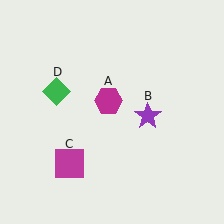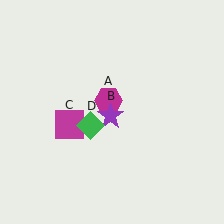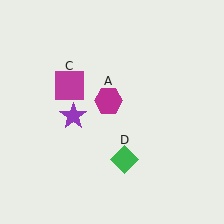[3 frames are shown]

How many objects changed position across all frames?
3 objects changed position: purple star (object B), magenta square (object C), green diamond (object D).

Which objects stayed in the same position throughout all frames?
Magenta hexagon (object A) remained stationary.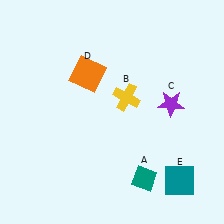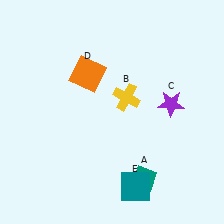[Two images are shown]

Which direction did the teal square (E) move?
The teal square (E) moved left.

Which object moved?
The teal square (E) moved left.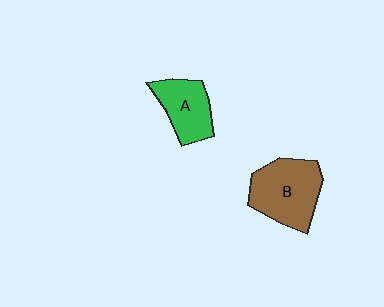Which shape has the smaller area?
Shape A (green).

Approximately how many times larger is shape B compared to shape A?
Approximately 1.4 times.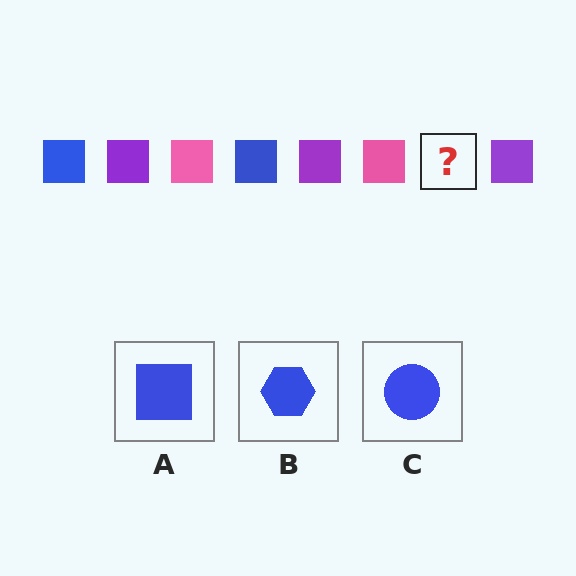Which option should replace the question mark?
Option A.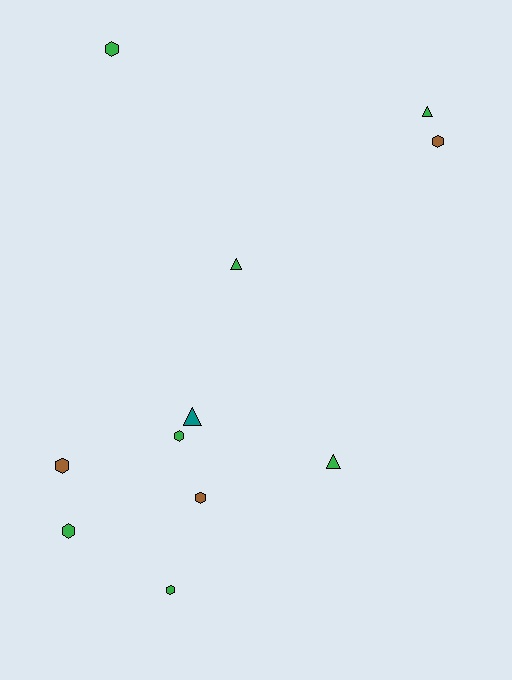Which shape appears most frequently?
Hexagon, with 7 objects.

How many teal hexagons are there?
There are no teal hexagons.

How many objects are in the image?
There are 11 objects.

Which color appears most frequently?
Green, with 7 objects.